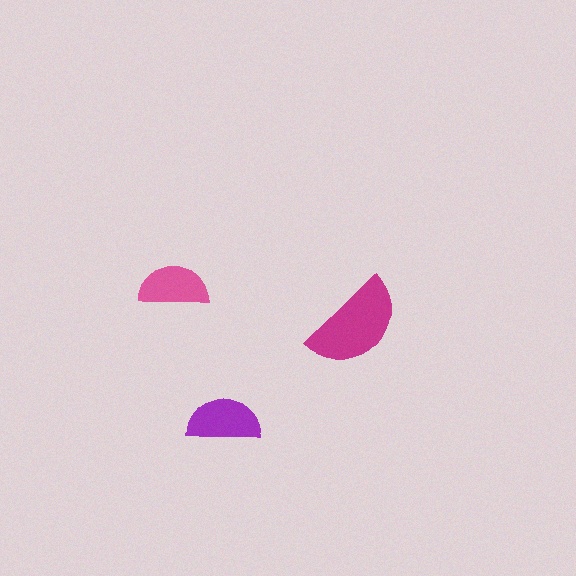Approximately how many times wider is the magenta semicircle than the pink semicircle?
About 1.5 times wider.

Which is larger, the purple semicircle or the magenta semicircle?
The magenta one.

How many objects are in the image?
There are 3 objects in the image.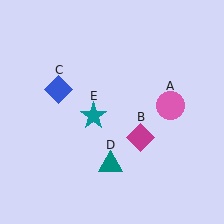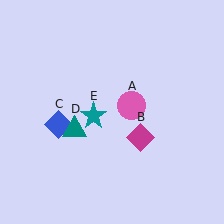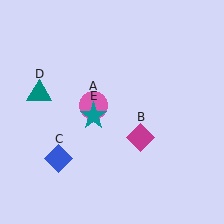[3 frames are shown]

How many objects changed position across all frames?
3 objects changed position: pink circle (object A), blue diamond (object C), teal triangle (object D).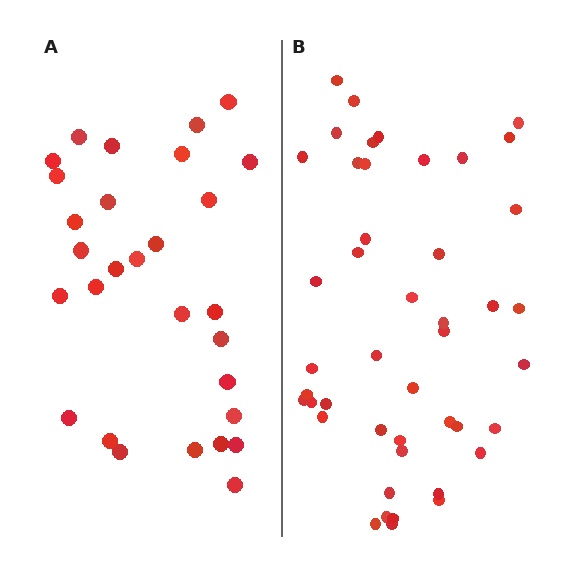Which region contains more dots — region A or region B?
Region B (the right region) has more dots.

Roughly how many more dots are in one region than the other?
Region B has approximately 15 more dots than region A.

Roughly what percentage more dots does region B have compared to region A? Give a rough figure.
About 55% more.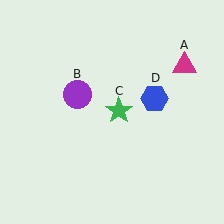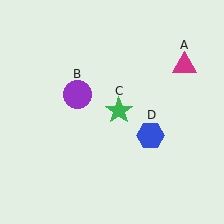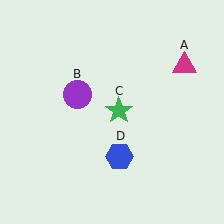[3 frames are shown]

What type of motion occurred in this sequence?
The blue hexagon (object D) rotated clockwise around the center of the scene.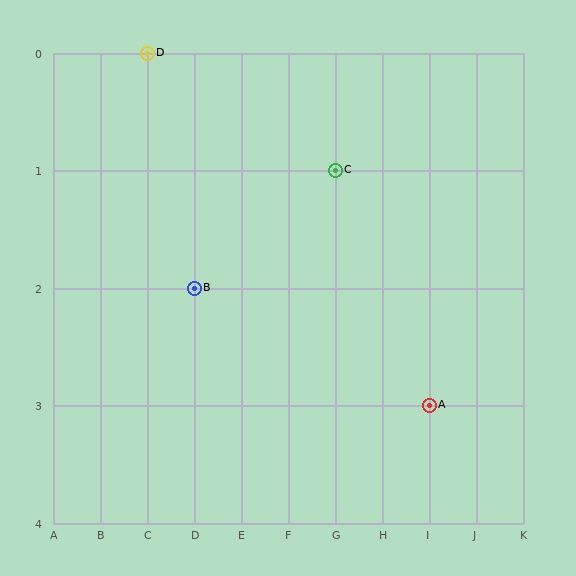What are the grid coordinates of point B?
Point B is at grid coordinates (D, 2).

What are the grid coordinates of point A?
Point A is at grid coordinates (I, 3).